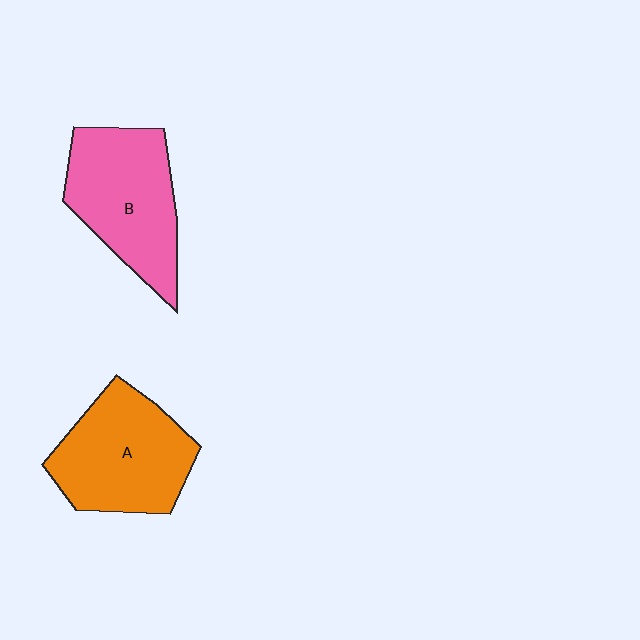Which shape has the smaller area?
Shape B (pink).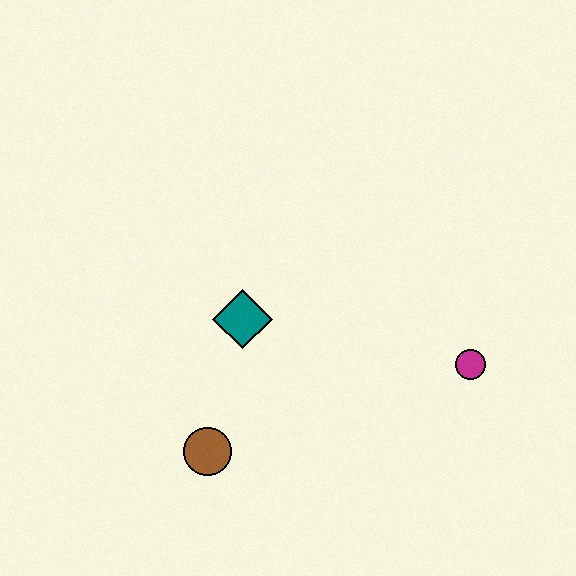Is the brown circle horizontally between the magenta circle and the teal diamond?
No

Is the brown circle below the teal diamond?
Yes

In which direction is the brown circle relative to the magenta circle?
The brown circle is to the left of the magenta circle.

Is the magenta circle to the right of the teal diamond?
Yes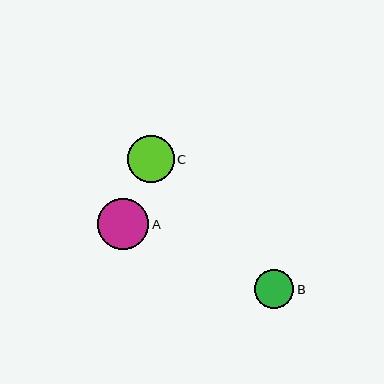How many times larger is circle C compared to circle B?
Circle C is approximately 1.2 times the size of circle B.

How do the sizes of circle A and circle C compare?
Circle A and circle C are approximately the same size.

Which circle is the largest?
Circle A is the largest with a size of approximately 51 pixels.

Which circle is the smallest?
Circle B is the smallest with a size of approximately 39 pixels.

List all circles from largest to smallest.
From largest to smallest: A, C, B.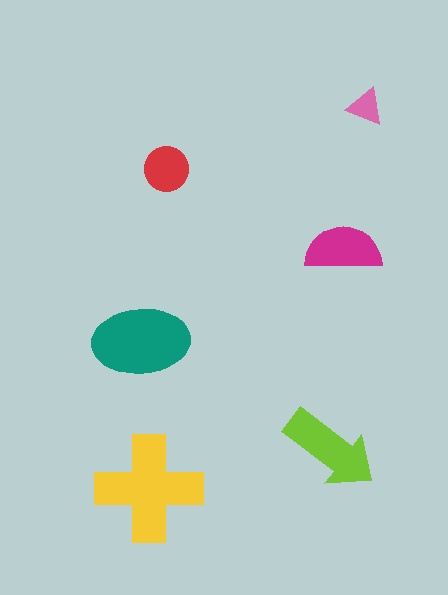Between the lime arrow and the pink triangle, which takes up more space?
The lime arrow.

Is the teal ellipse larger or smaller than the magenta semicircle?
Larger.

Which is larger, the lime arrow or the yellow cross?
The yellow cross.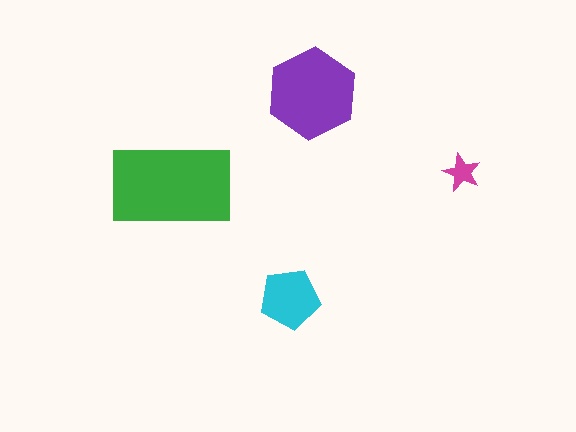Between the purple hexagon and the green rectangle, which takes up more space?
The green rectangle.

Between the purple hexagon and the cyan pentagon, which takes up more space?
The purple hexagon.